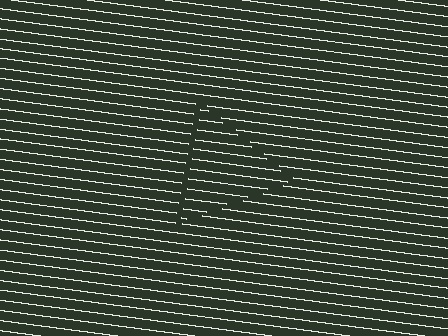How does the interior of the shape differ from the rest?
The interior of the shape contains the same grating, shifted by half a period — the contour is defined by the phase discontinuity where line-ends from the inner and outer gratings abut.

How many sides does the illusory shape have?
3 sides — the line-ends trace a triangle.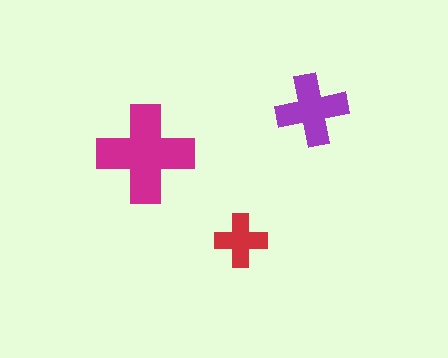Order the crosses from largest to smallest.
the magenta one, the purple one, the red one.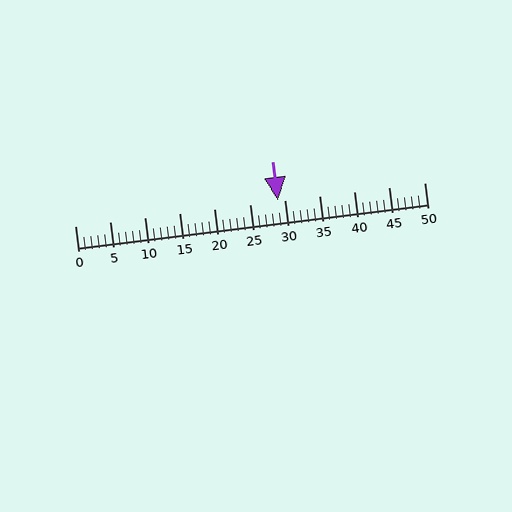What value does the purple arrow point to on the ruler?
The purple arrow points to approximately 29.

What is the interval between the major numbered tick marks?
The major tick marks are spaced 5 units apart.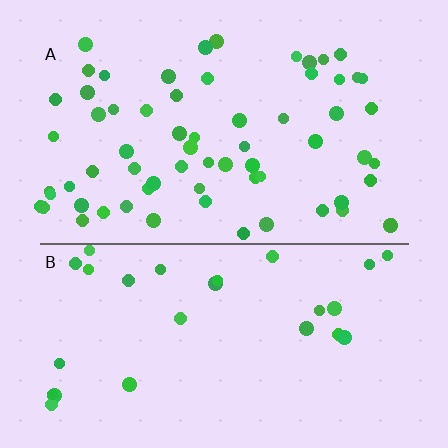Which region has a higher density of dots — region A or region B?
A (the top).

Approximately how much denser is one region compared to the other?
Approximately 2.5× — region A over region B.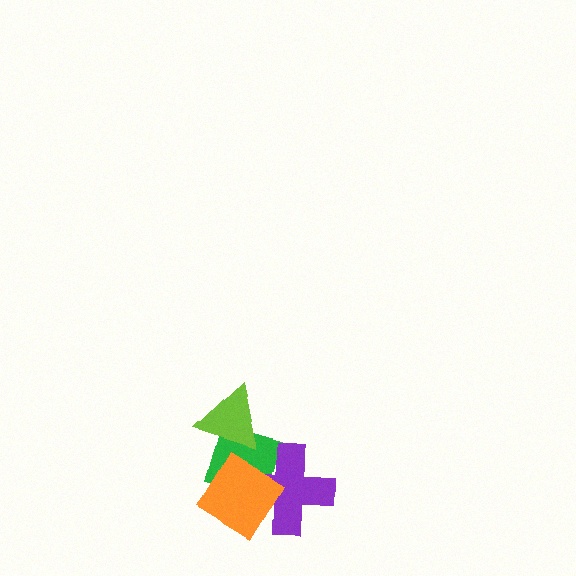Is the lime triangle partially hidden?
No, no other shape covers it.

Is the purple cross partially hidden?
Yes, it is partially covered by another shape.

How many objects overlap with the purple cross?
2 objects overlap with the purple cross.